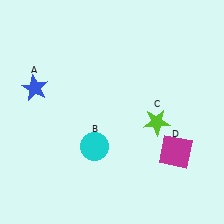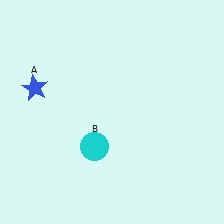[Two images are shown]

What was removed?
The magenta square (D), the lime star (C) were removed in Image 2.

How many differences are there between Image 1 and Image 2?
There are 2 differences between the two images.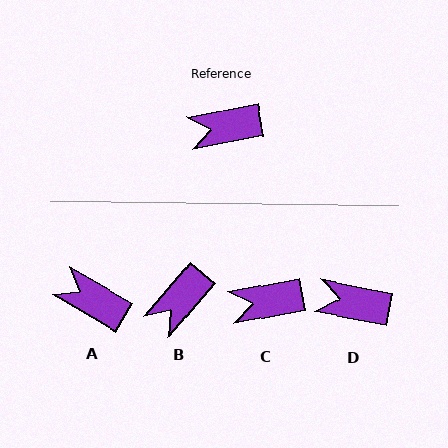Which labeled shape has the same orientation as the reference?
C.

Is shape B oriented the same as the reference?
No, it is off by about 39 degrees.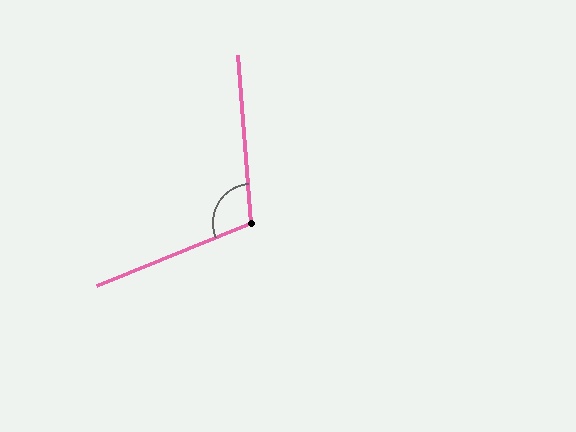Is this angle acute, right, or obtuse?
It is obtuse.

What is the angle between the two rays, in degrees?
Approximately 108 degrees.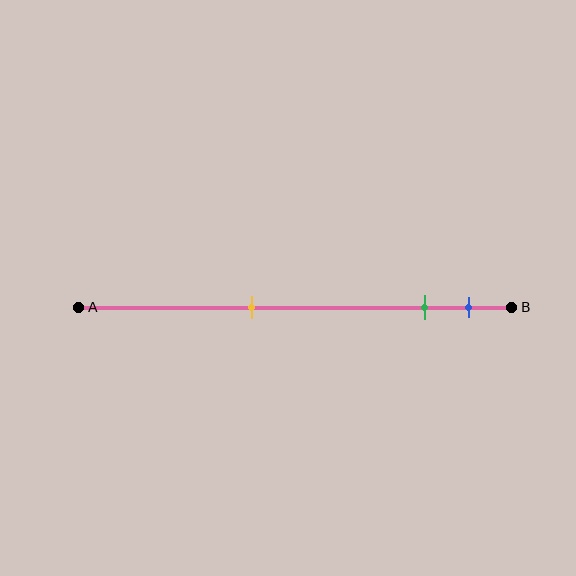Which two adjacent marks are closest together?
The green and blue marks are the closest adjacent pair.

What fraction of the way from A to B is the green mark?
The green mark is approximately 80% (0.8) of the way from A to B.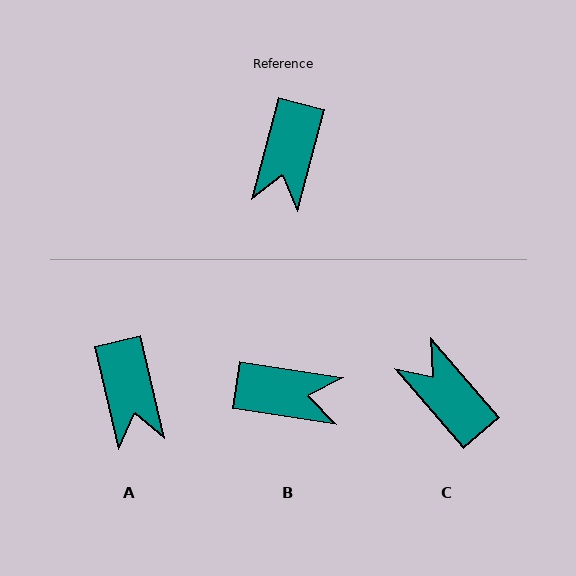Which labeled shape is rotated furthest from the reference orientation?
C, about 124 degrees away.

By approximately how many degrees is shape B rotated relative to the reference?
Approximately 96 degrees counter-clockwise.